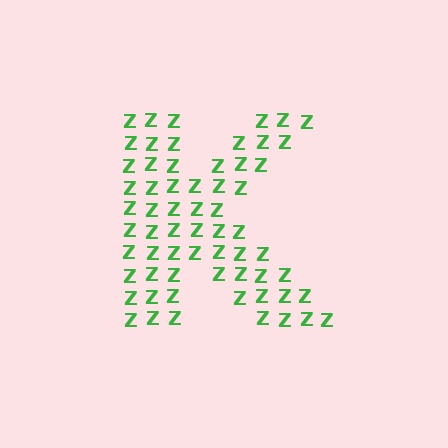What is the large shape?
The large shape is the letter K.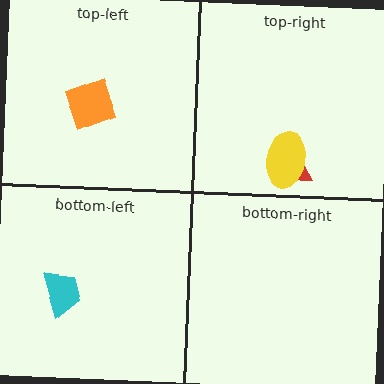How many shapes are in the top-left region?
1.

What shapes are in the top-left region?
The orange square.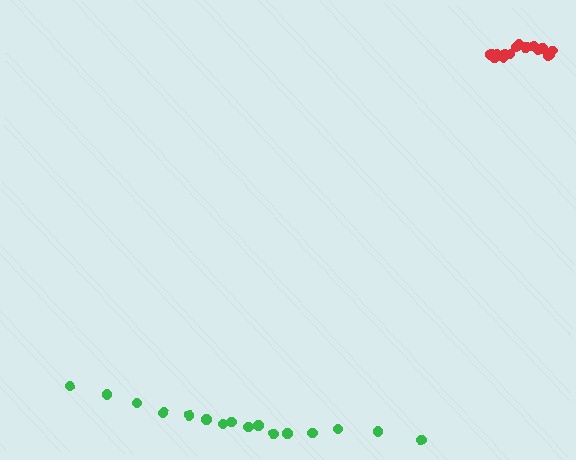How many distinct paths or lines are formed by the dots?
There are 2 distinct paths.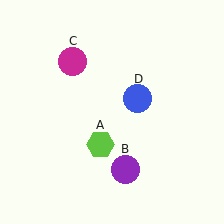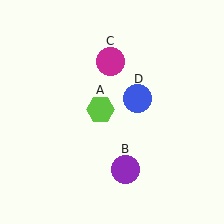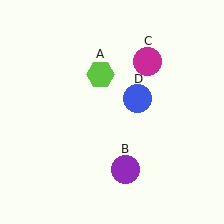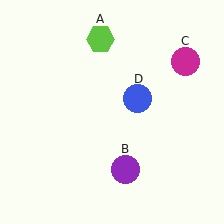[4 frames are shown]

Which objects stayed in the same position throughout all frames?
Purple circle (object B) and blue circle (object D) remained stationary.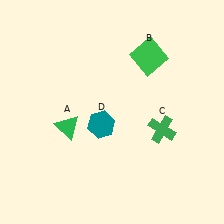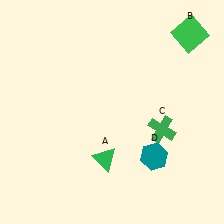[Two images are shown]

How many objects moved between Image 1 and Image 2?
3 objects moved between the two images.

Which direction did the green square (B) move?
The green square (B) moved right.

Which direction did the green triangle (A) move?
The green triangle (A) moved right.